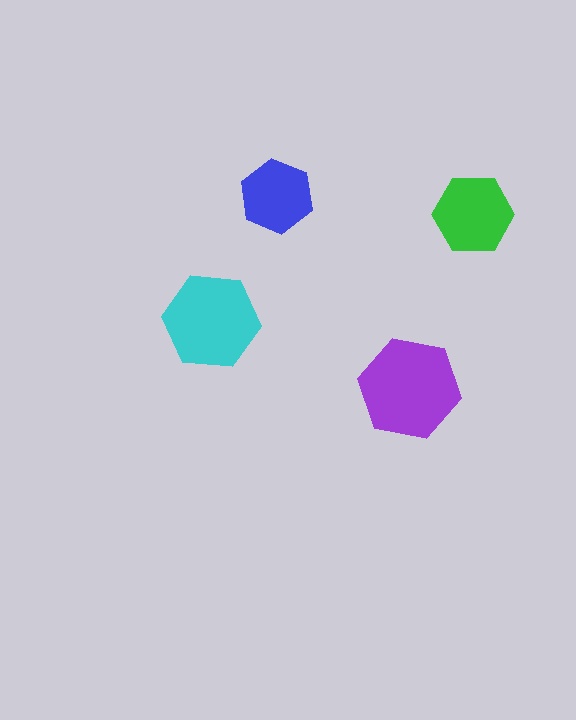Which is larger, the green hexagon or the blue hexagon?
The green one.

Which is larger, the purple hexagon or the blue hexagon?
The purple one.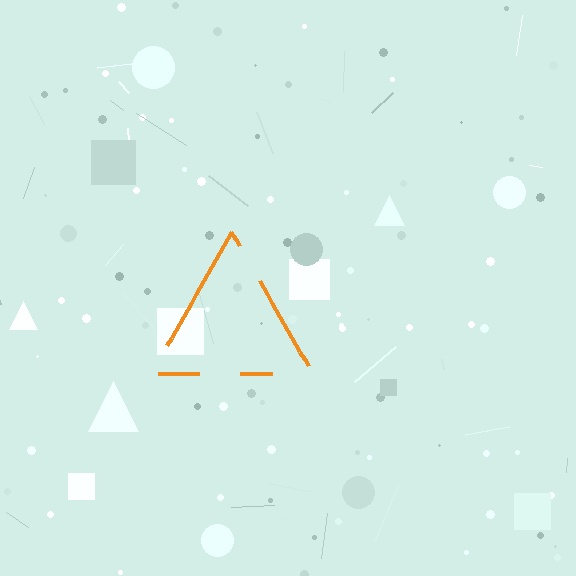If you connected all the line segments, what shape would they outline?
They would outline a triangle.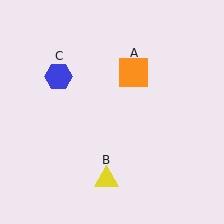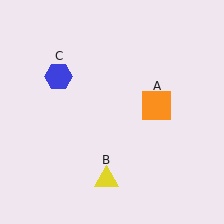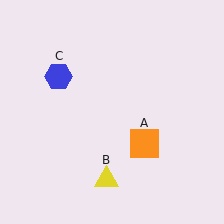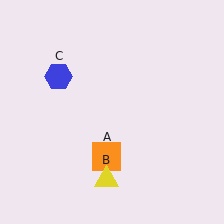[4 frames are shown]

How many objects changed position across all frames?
1 object changed position: orange square (object A).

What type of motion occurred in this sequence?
The orange square (object A) rotated clockwise around the center of the scene.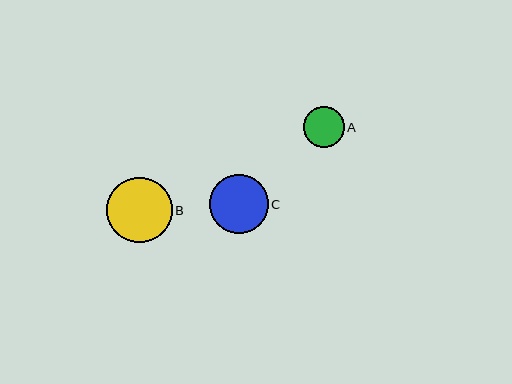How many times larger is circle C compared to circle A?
Circle C is approximately 1.5 times the size of circle A.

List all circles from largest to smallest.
From largest to smallest: B, C, A.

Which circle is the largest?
Circle B is the largest with a size of approximately 65 pixels.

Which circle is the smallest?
Circle A is the smallest with a size of approximately 40 pixels.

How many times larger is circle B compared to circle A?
Circle B is approximately 1.6 times the size of circle A.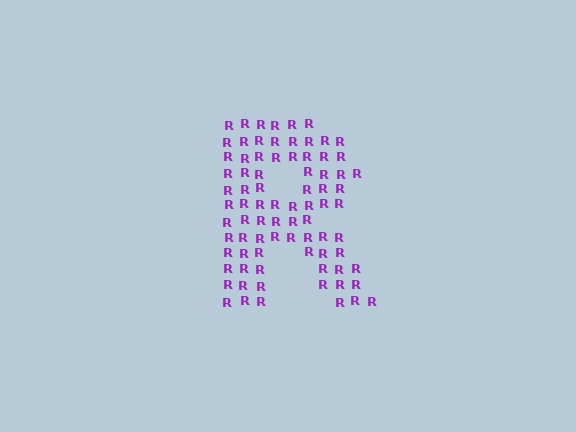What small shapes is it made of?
It is made of small letter R's.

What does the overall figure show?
The overall figure shows the letter R.